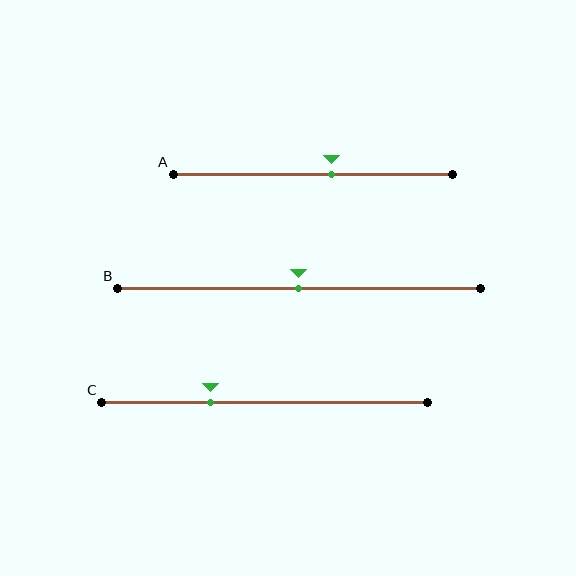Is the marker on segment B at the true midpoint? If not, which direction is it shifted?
Yes, the marker on segment B is at the true midpoint.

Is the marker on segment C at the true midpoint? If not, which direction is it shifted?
No, the marker on segment C is shifted to the left by about 16% of the segment length.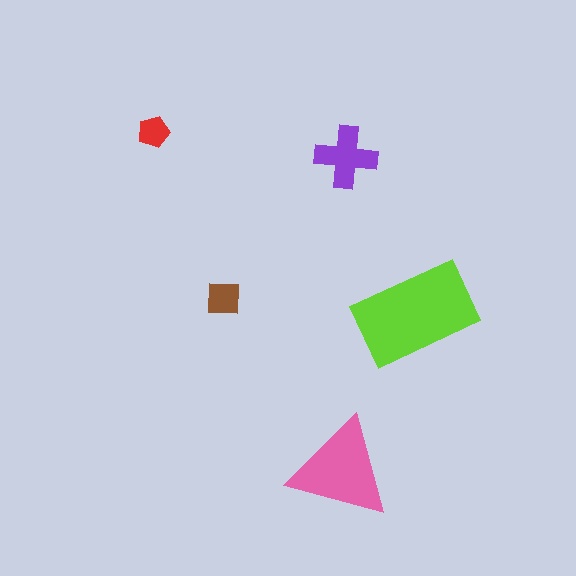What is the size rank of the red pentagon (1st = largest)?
5th.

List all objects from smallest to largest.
The red pentagon, the brown square, the purple cross, the pink triangle, the lime rectangle.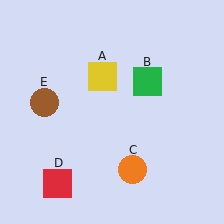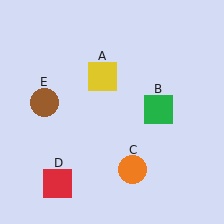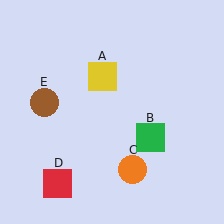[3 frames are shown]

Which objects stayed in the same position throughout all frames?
Yellow square (object A) and orange circle (object C) and red square (object D) and brown circle (object E) remained stationary.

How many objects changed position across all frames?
1 object changed position: green square (object B).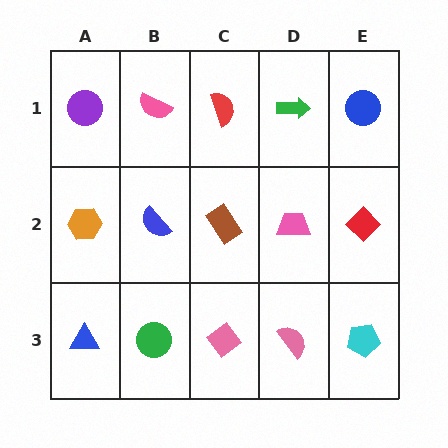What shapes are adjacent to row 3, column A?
An orange hexagon (row 2, column A), a green circle (row 3, column B).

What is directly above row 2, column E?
A blue circle.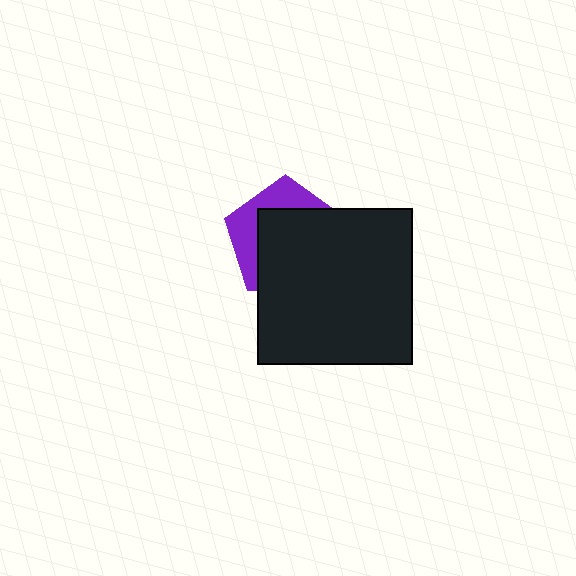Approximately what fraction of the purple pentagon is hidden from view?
Roughly 66% of the purple pentagon is hidden behind the black square.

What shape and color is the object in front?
The object in front is a black square.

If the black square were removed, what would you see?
You would see the complete purple pentagon.